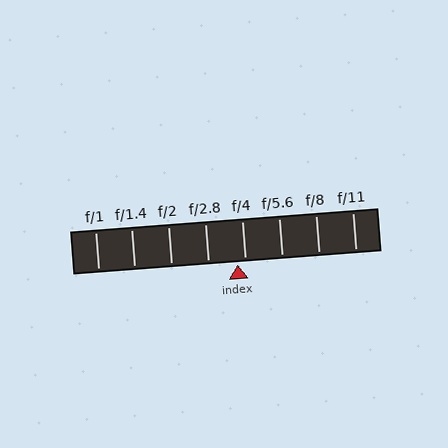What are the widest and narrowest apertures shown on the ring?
The widest aperture shown is f/1 and the narrowest is f/11.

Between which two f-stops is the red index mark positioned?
The index mark is between f/2.8 and f/4.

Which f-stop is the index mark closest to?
The index mark is closest to f/4.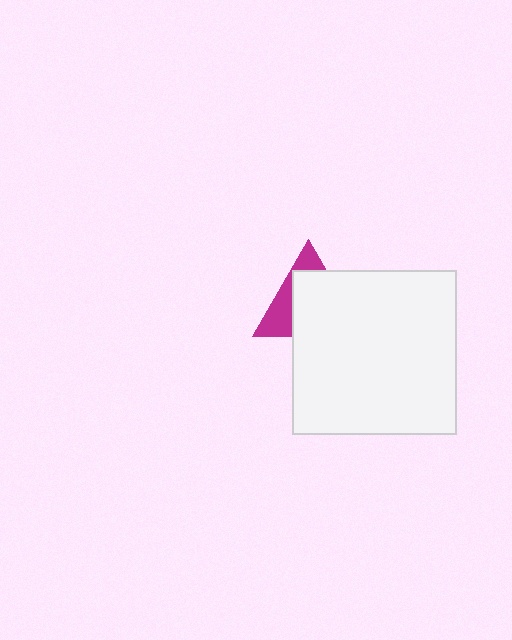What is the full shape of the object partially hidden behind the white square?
The partially hidden object is a magenta triangle.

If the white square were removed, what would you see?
You would see the complete magenta triangle.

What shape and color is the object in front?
The object in front is a white square.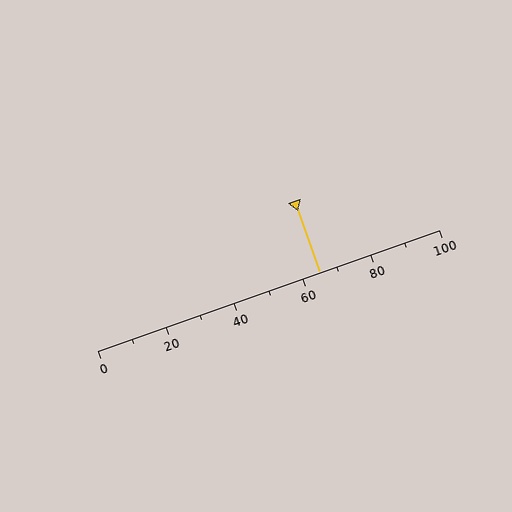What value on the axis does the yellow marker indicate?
The marker indicates approximately 65.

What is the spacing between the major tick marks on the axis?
The major ticks are spaced 20 apart.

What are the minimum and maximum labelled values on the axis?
The axis runs from 0 to 100.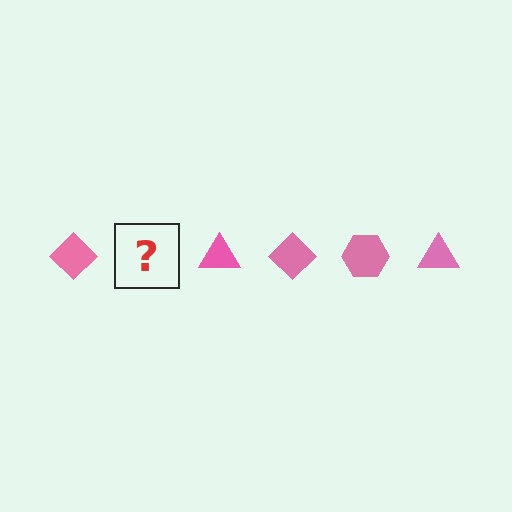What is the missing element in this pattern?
The missing element is a pink hexagon.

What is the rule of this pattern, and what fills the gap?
The rule is that the pattern cycles through diamond, hexagon, triangle shapes in pink. The gap should be filled with a pink hexagon.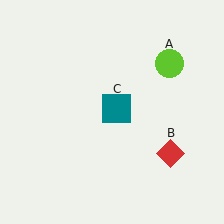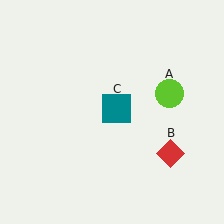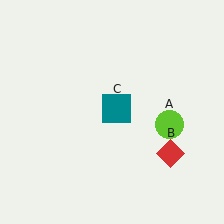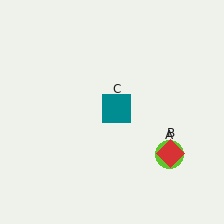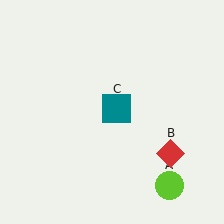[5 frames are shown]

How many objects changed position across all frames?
1 object changed position: lime circle (object A).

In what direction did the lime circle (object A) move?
The lime circle (object A) moved down.